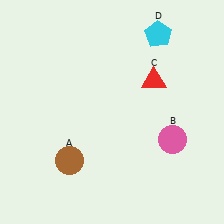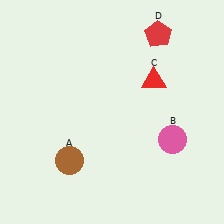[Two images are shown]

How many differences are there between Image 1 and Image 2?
There is 1 difference between the two images.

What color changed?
The pentagon (D) changed from cyan in Image 1 to red in Image 2.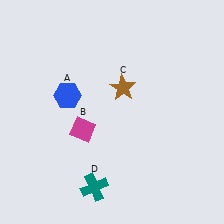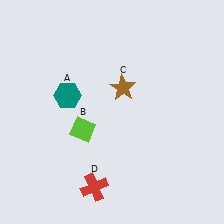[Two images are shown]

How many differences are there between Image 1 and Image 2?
There are 3 differences between the two images.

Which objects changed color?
A changed from blue to teal. B changed from magenta to lime. D changed from teal to red.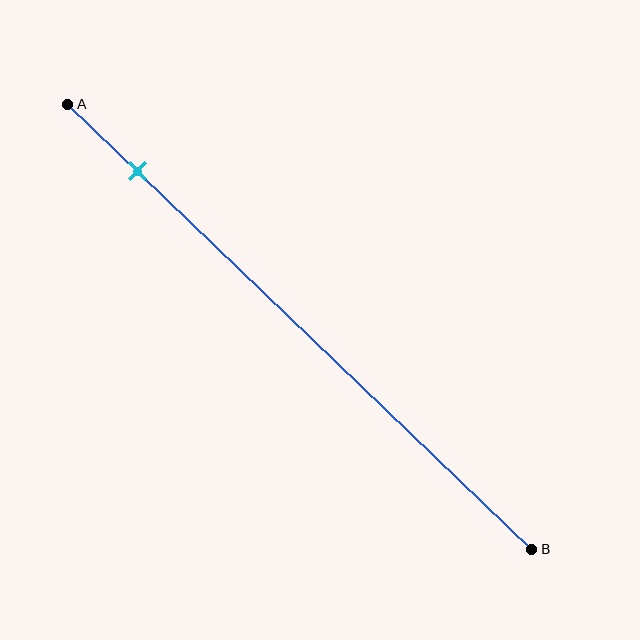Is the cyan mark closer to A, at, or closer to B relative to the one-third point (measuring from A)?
The cyan mark is closer to point A than the one-third point of segment AB.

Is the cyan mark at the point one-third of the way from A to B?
No, the mark is at about 15% from A, not at the 33% one-third point.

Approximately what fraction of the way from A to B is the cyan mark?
The cyan mark is approximately 15% of the way from A to B.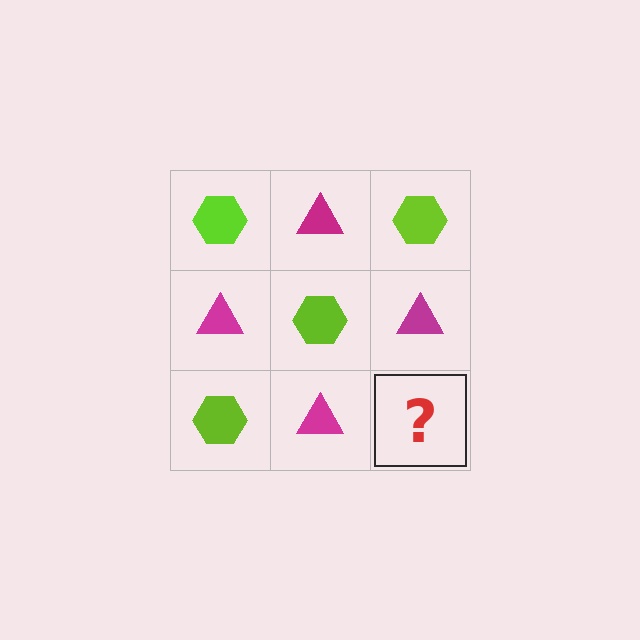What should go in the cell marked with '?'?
The missing cell should contain a lime hexagon.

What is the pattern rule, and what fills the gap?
The rule is that it alternates lime hexagon and magenta triangle in a checkerboard pattern. The gap should be filled with a lime hexagon.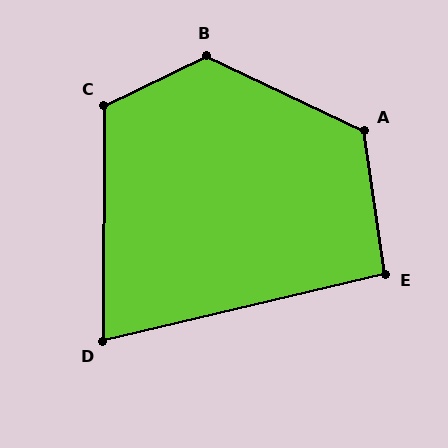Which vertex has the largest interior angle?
B, at approximately 129 degrees.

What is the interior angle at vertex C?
Approximately 116 degrees (obtuse).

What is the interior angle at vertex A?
Approximately 123 degrees (obtuse).